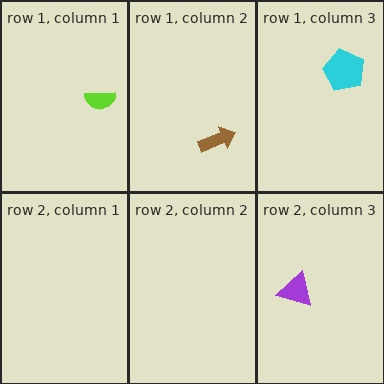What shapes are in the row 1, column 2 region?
The brown arrow.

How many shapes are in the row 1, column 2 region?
1.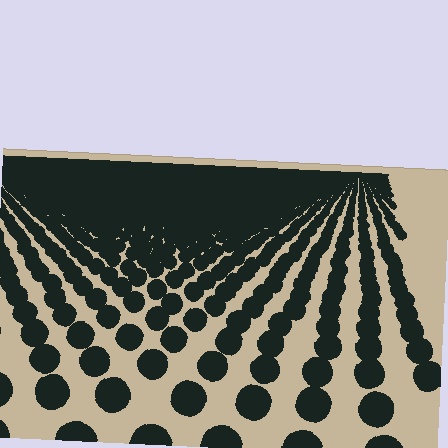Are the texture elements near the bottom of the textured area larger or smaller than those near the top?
Larger. Near the bottom, elements are closer to the viewer and appear at a bigger on-screen size.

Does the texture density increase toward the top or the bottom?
Density increases toward the top.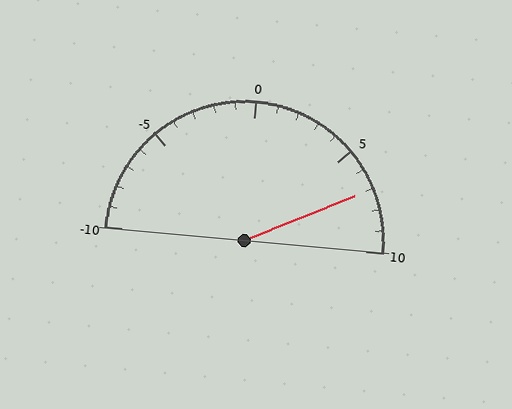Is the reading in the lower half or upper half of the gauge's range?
The reading is in the upper half of the range (-10 to 10).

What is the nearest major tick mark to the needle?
The nearest major tick mark is 5.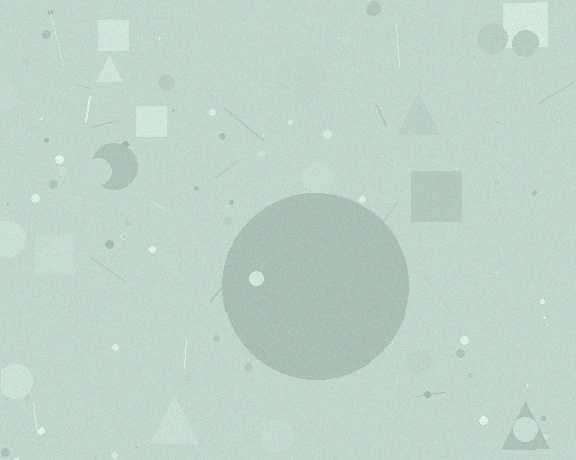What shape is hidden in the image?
A circle is hidden in the image.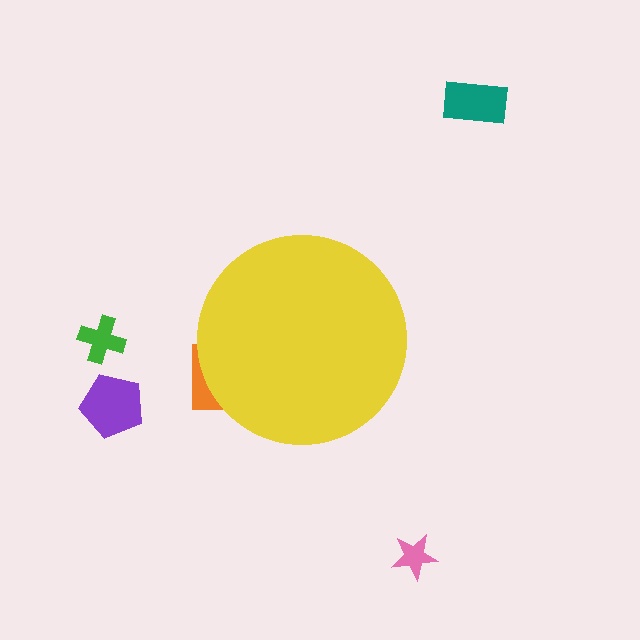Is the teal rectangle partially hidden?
No, the teal rectangle is fully visible.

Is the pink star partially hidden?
No, the pink star is fully visible.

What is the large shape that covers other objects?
A yellow circle.